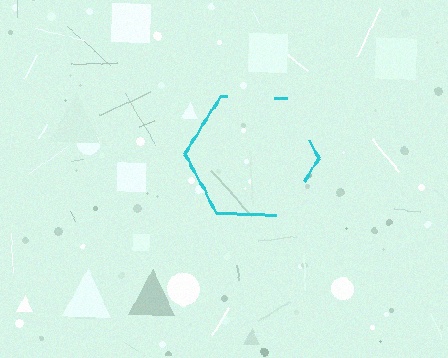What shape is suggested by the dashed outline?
The dashed outline suggests a hexagon.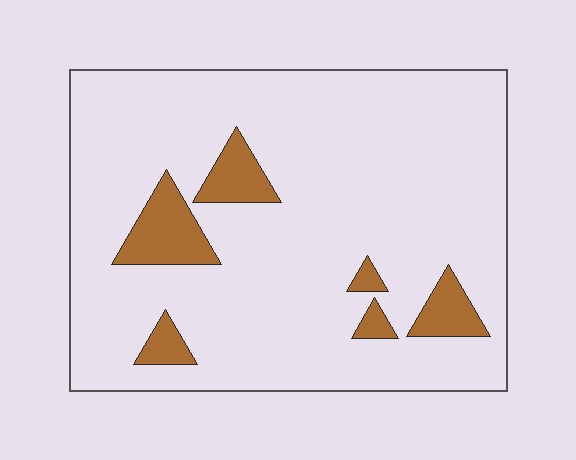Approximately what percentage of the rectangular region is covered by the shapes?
Approximately 10%.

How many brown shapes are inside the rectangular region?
6.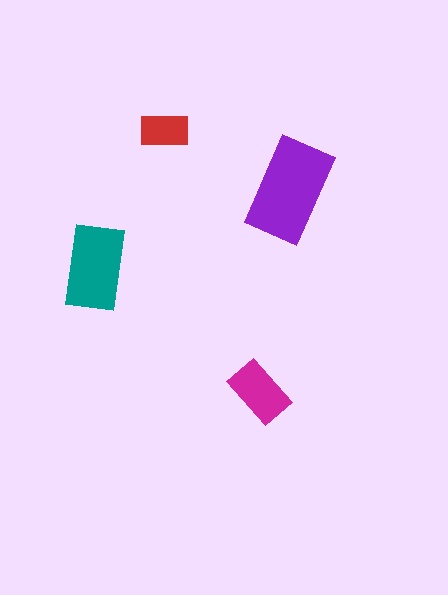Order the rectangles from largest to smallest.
the purple one, the teal one, the magenta one, the red one.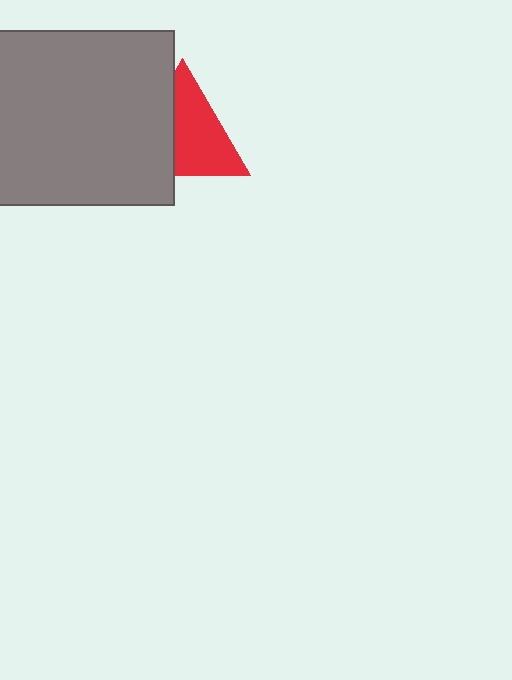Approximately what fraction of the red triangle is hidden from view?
Roughly 40% of the red triangle is hidden behind the gray rectangle.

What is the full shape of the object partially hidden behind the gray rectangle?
The partially hidden object is a red triangle.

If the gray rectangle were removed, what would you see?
You would see the complete red triangle.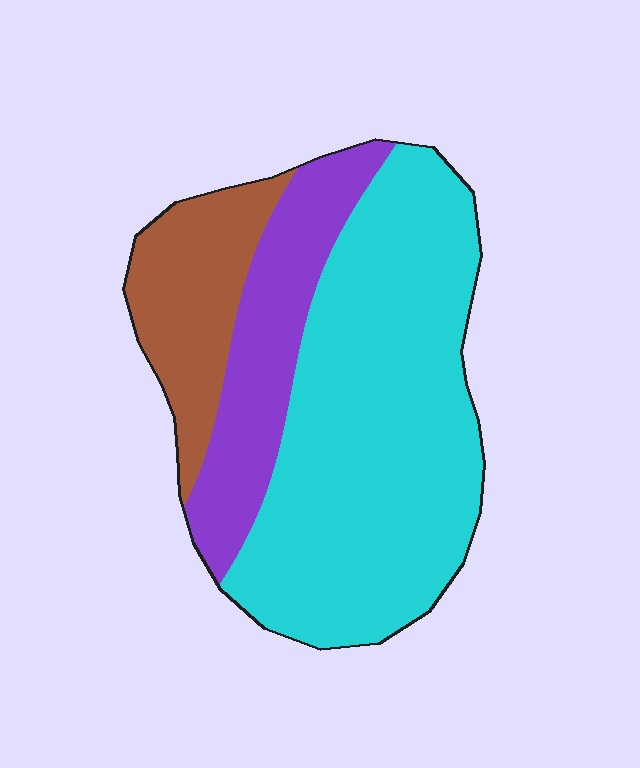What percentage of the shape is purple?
Purple covers about 20% of the shape.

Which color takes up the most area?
Cyan, at roughly 60%.